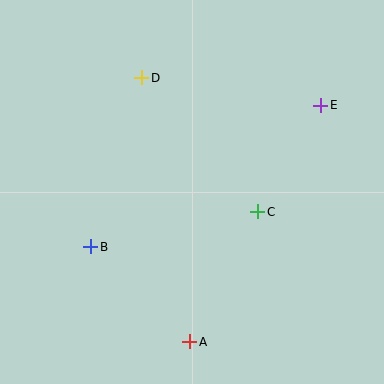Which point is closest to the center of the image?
Point C at (258, 212) is closest to the center.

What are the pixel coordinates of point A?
Point A is at (190, 342).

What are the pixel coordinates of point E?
Point E is at (321, 105).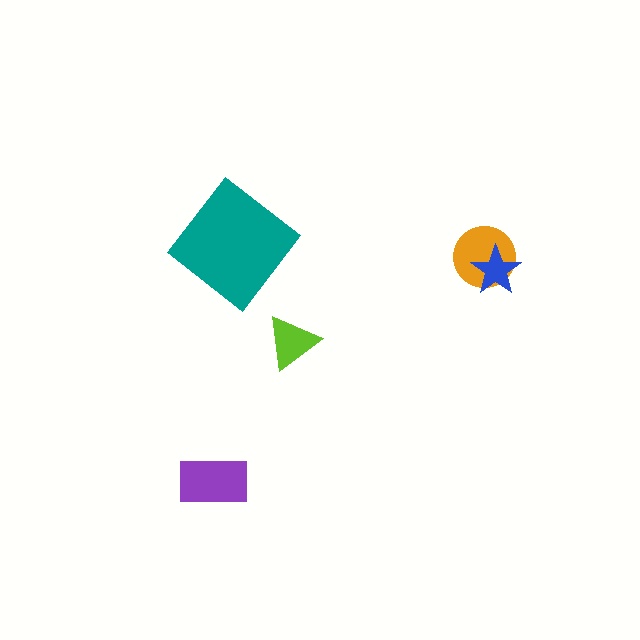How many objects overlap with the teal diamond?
0 objects overlap with the teal diamond.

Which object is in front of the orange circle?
The blue star is in front of the orange circle.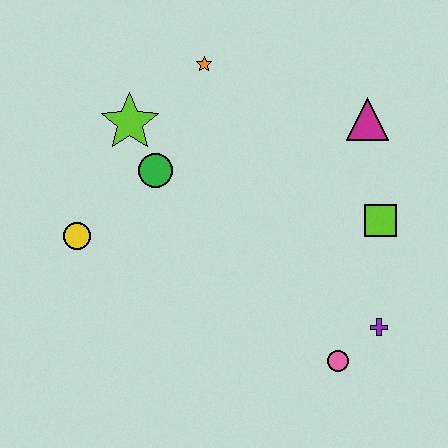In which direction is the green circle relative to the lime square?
The green circle is to the left of the lime square.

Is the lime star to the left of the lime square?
Yes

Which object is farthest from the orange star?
The pink circle is farthest from the orange star.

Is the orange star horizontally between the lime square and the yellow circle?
Yes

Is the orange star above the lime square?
Yes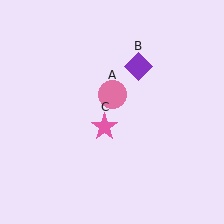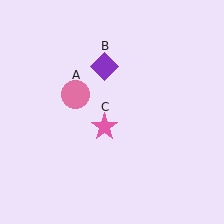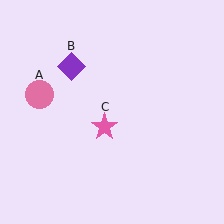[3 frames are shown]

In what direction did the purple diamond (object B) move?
The purple diamond (object B) moved left.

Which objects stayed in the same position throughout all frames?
Pink star (object C) remained stationary.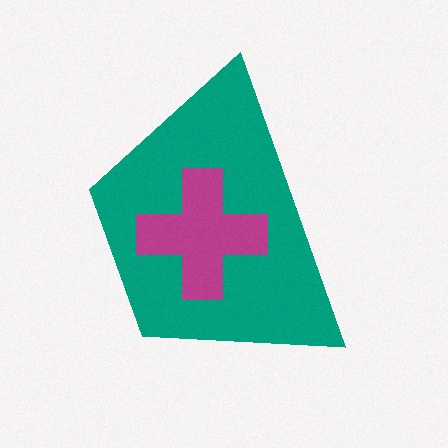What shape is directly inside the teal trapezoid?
The magenta cross.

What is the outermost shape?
The teal trapezoid.